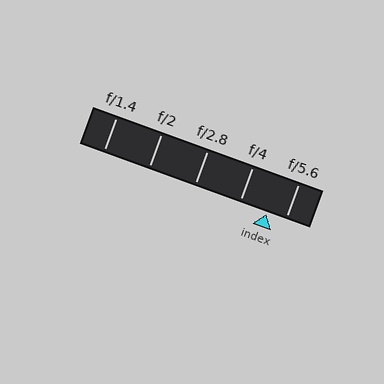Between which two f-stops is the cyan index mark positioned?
The index mark is between f/4 and f/5.6.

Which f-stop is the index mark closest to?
The index mark is closest to f/5.6.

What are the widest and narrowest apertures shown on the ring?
The widest aperture shown is f/1.4 and the narrowest is f/5.6.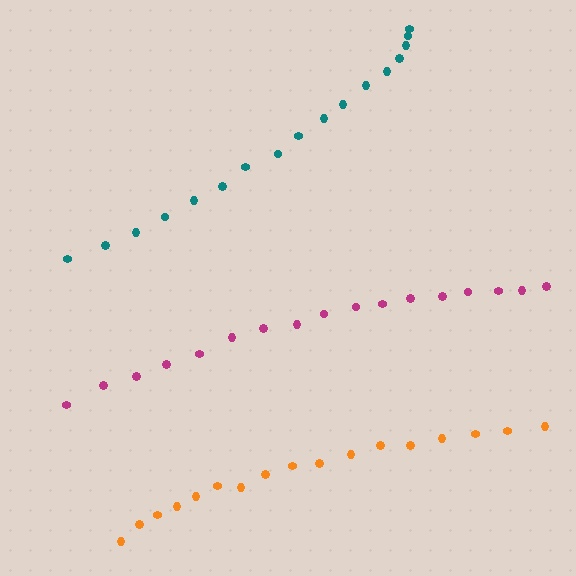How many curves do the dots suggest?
There are 3 distinct paths.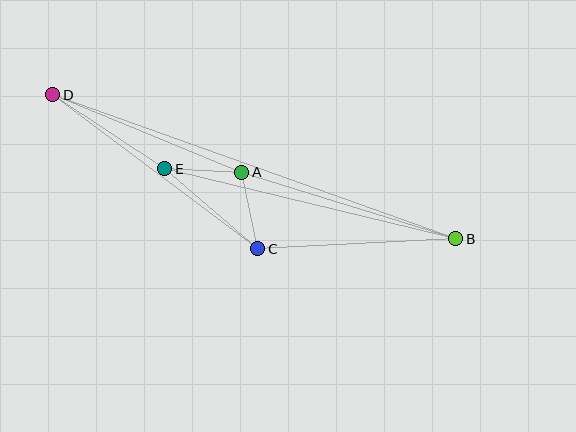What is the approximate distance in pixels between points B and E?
The distance between B and E is approximately 300 pixels.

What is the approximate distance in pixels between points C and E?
The distance between C and E is approximately 123 pixels.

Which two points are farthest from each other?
Points B and D are farthest from each other.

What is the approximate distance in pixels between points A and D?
The distance between A and D is approximately 205 pixels.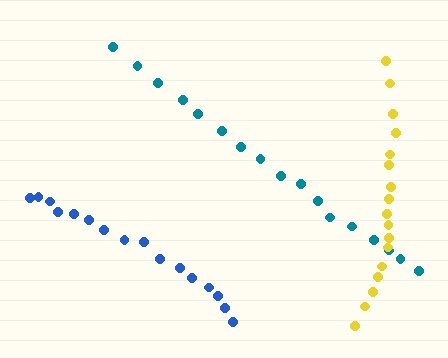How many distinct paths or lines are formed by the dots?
There are 3 distinct paths.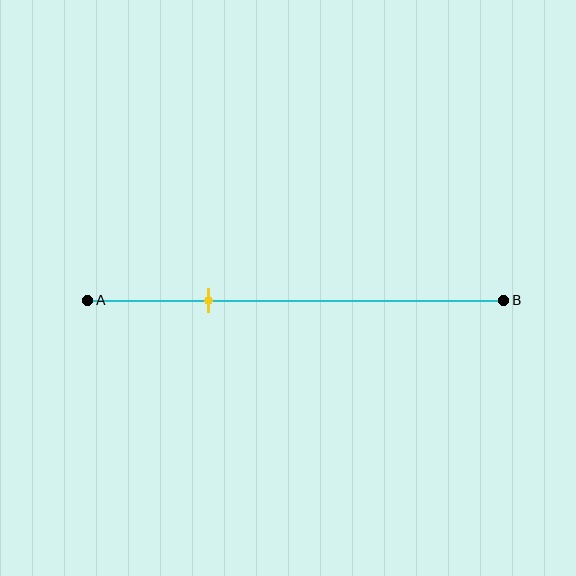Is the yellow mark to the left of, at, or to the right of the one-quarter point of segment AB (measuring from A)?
The yellow mark is to the right of the one-quarter point of segment AB.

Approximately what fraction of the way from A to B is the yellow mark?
The yellow mark is approximately 30% of the way from A to B.